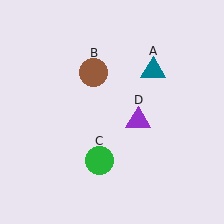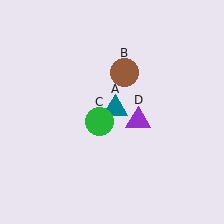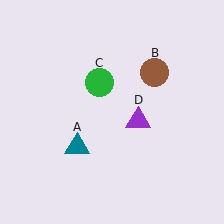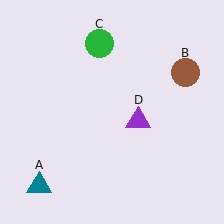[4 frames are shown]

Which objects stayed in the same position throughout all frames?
Purple triangle (object D) remained stationary.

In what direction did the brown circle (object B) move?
The brown circle (object B) moved right.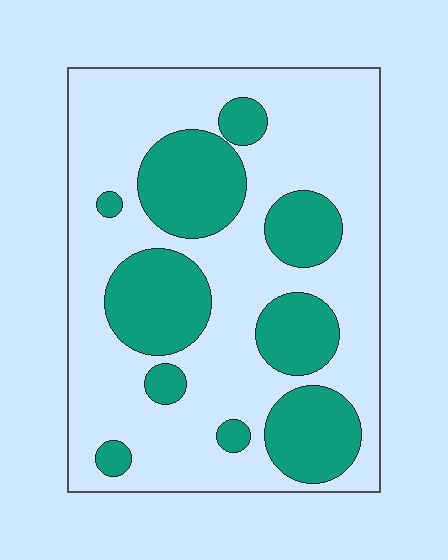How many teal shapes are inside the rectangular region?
10.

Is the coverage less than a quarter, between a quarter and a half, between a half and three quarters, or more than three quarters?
Between a quarter and a half.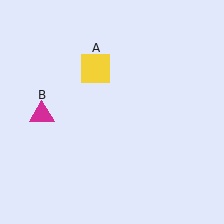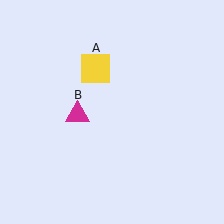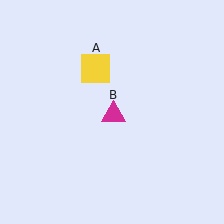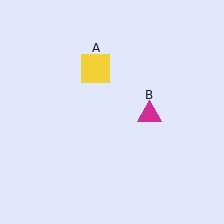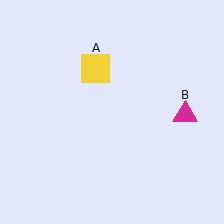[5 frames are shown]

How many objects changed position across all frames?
1 object changed position: magenta triangle (object B).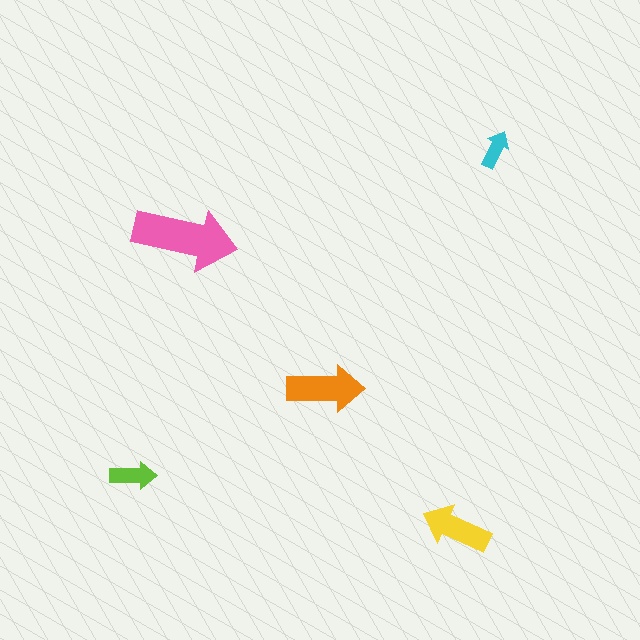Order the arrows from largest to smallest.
the pink one, the orange one, the yellow one, the lime one, the cyan one.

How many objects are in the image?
There are 5 objects in the image.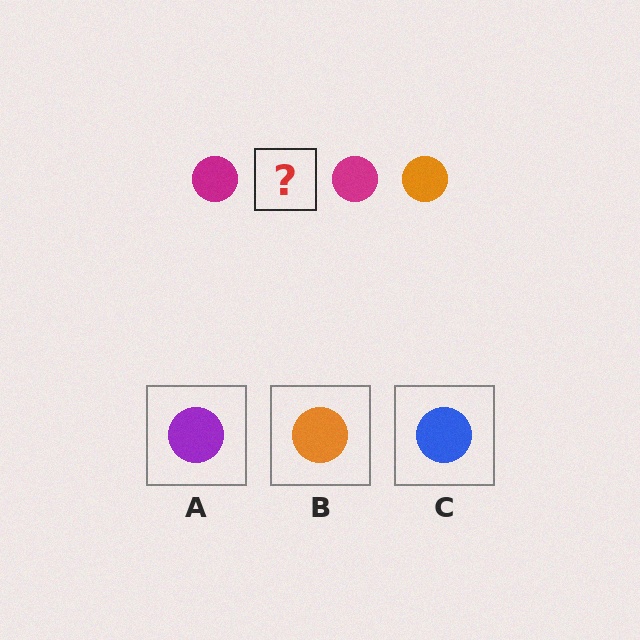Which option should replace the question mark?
Option B.